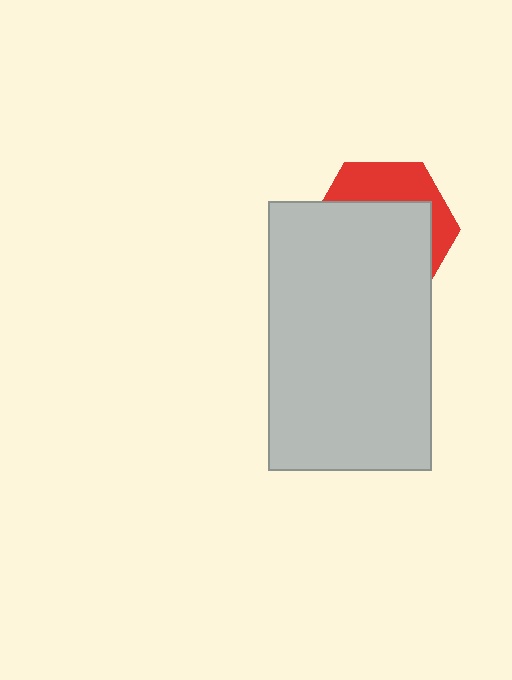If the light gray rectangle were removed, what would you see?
You would see the complete red hexagon.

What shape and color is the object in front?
The object in front is a light gray rectangle.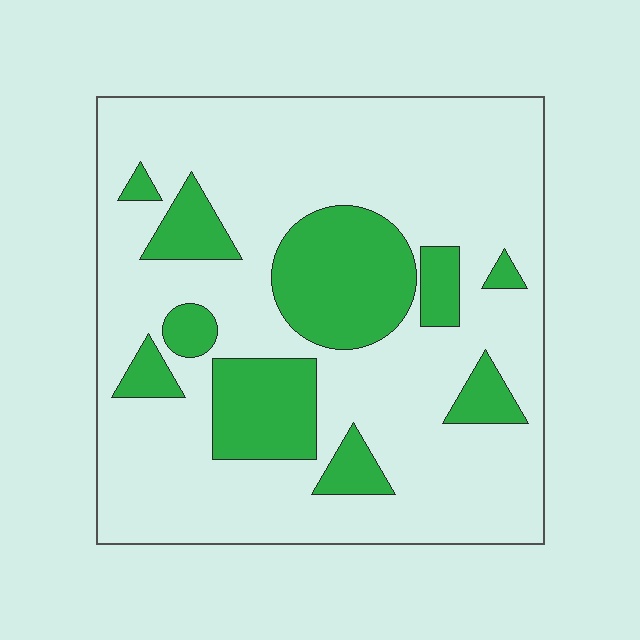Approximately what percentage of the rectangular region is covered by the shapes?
Approximately 25%.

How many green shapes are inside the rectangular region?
10.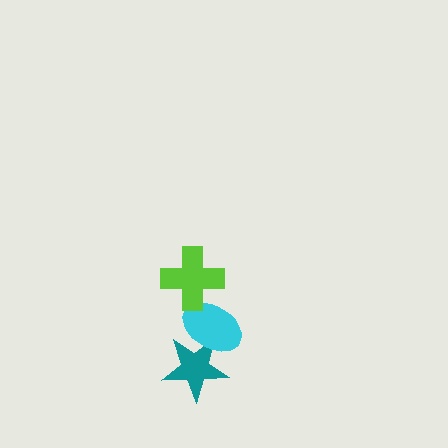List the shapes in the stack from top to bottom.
From top to bottom: the lime cross, the cyan ellipse, the teal star.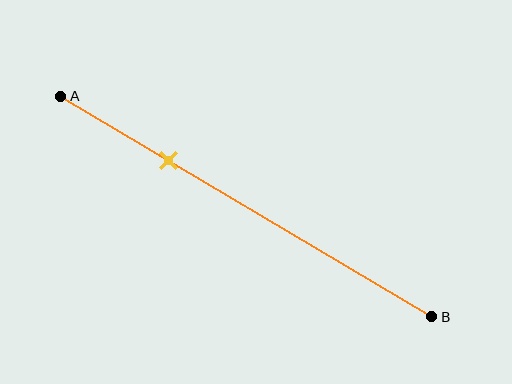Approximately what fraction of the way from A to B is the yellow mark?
The yellow mark is approximately 30% of the way from A to B.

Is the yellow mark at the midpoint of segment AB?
No, the mark is at about 30% from A, not at the 50% midpoint.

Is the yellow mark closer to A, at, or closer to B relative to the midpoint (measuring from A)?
The yellow mark is closer to point A than the midpoint of segment AB.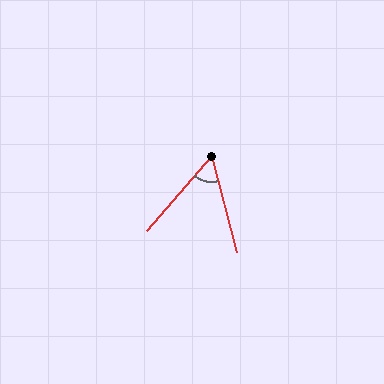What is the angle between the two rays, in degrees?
Approximately 56 degrees.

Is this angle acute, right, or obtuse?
It is acute.